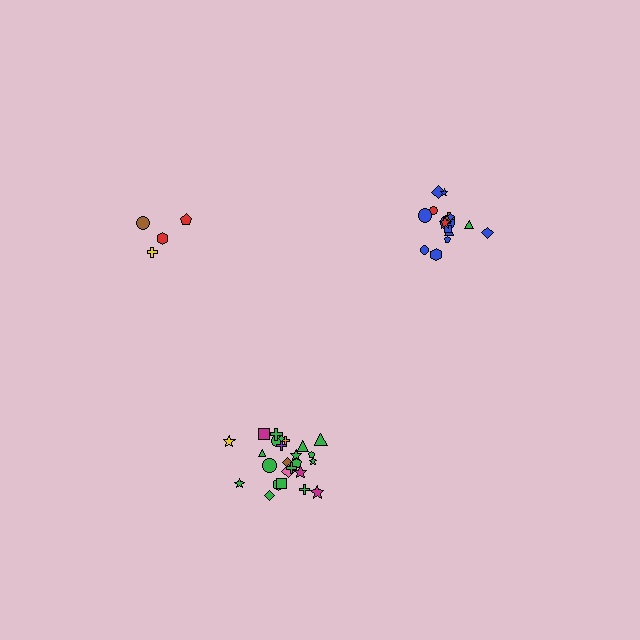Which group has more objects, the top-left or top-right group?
The top-right group.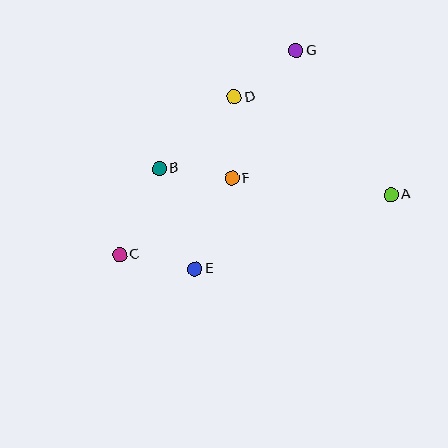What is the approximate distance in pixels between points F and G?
The distance between F and G is approximately 143 pixels.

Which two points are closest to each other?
Points B and F are closest to each other.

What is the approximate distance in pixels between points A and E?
The distance between A and E is approximately 210 pixels.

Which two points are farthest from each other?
Points A and C are farthest from each other.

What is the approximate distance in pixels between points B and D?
The distance between B and D is approximately 103 pixels.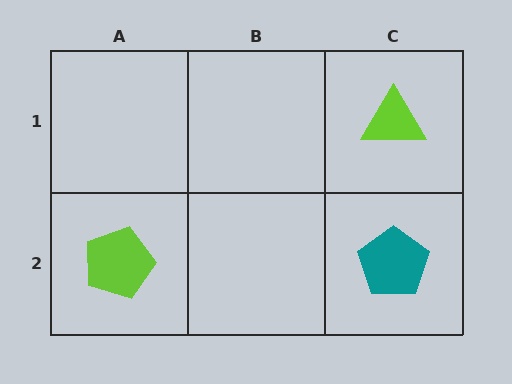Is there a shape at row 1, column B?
No, that cell is empty.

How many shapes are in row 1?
1 shape.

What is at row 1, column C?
A lime triangle.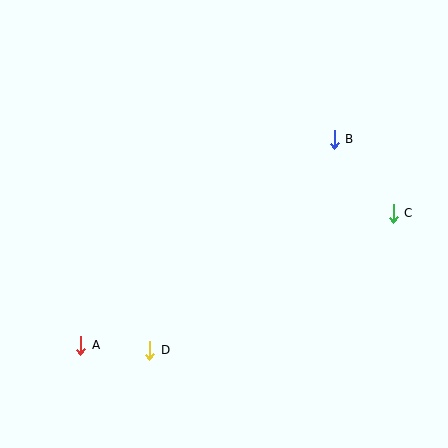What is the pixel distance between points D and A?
The distance between D and A is 69 pixels.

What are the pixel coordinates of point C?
Point C is at (393, 213).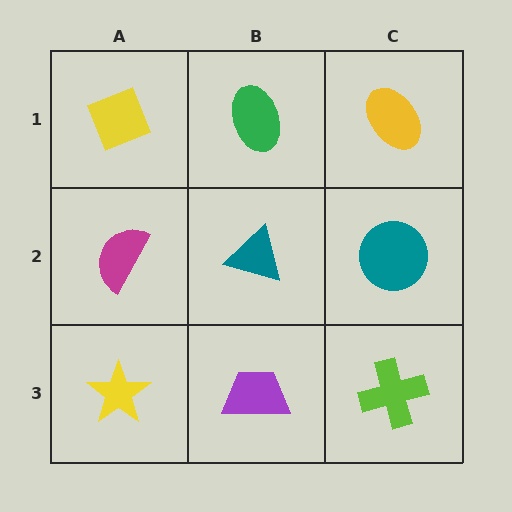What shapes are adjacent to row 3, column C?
A teal circle (row 2, column C), a purple trapezoid (row 3, column B).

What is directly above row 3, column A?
A magenta semicircle.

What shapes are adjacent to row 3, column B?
A teal triangle (row 2, column B), a yellow star (row 3, column A), a lime cross (row 3, column C).